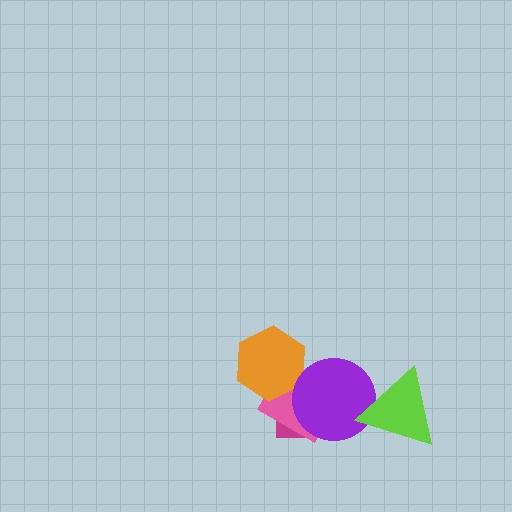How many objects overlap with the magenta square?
3 objects overlap with the magenta square.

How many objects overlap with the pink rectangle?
3 objects overlap with the pink rectangle.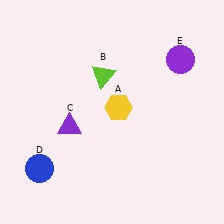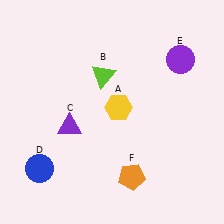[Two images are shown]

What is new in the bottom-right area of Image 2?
An orange pentagon (F) was added in the bottom-right area of Image 2.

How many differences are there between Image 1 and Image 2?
There is 1 difference between the two images.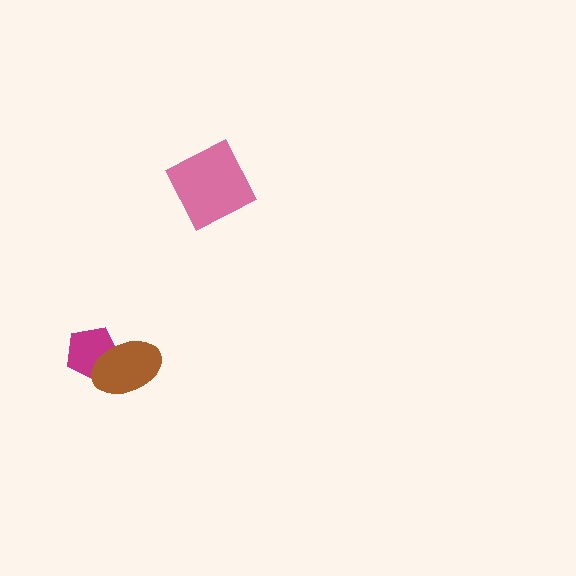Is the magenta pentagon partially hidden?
Yes, it is partially covered by another shape.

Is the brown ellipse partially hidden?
No, no other shape covers it.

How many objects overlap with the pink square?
0 objects overlap with the pink square.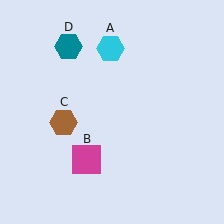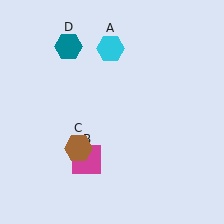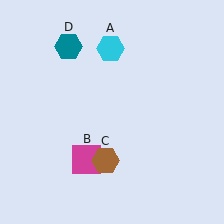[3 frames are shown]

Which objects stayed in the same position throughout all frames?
Cyan hexagon (object A) and magenta square (object B) and teal hexagon (object D) remained stationary.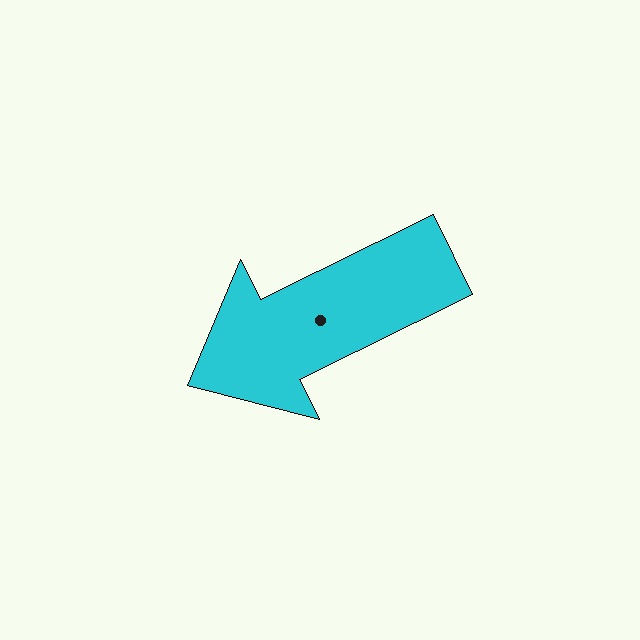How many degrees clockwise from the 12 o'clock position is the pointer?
Approximately 244 degrees.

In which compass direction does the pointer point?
Southwest.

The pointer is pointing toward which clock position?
Roughly 8 o'clock.